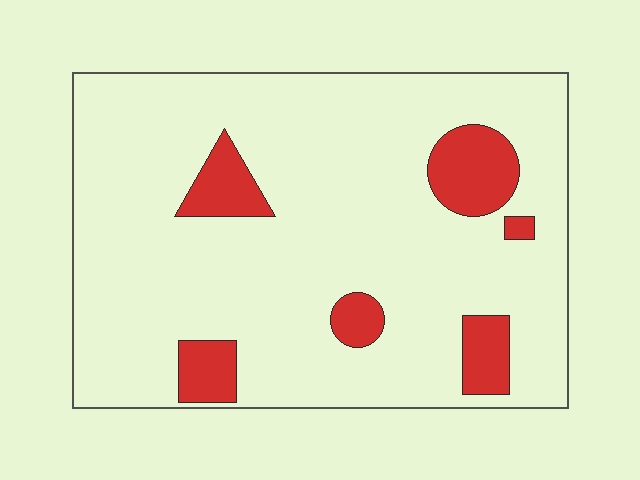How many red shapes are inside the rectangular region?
6.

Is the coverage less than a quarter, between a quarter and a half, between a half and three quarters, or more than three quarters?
Less than a quarter.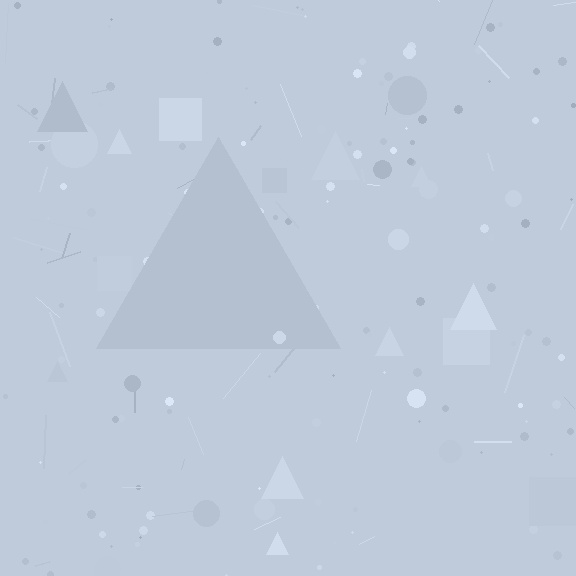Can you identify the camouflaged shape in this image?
The camouflaged shape is a triangle.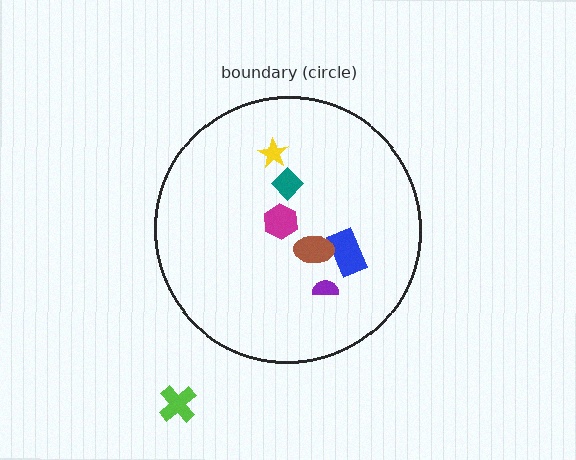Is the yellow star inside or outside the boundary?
Inside.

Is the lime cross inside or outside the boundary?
Outside.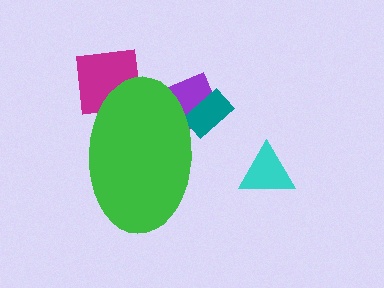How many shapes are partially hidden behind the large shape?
3 shapes are partially hidden.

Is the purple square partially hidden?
Yes, the purple square is partially hidden behind the green ellipse.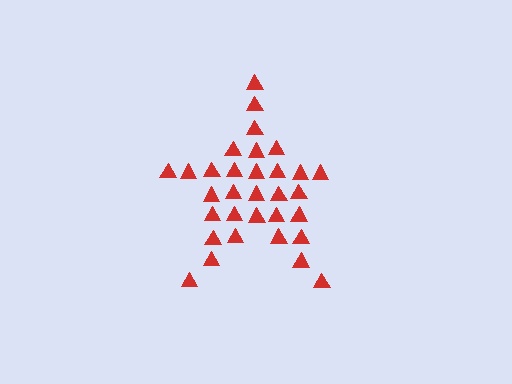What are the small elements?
The small elements are triangles.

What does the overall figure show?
The overall figure shows a star.